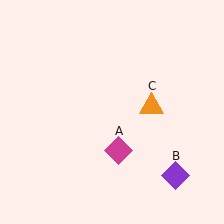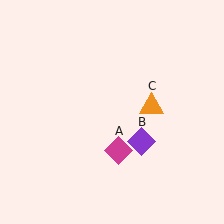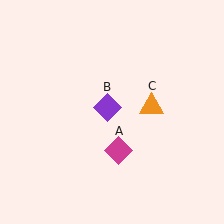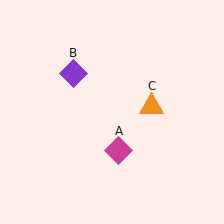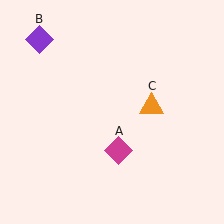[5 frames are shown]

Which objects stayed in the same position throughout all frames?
Magenta diamond (object A) and orange triangle (object C) remained stationary.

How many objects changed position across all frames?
1 object changed position: purple diamond (object B).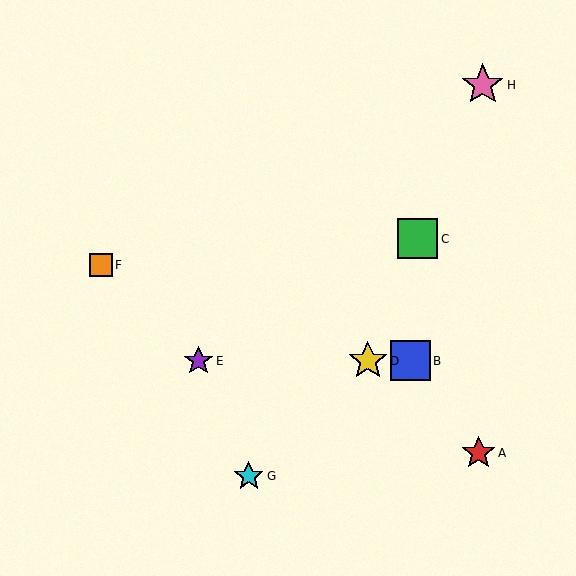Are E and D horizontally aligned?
Yes, both are at y≈361.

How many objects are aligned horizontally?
3 objects (B, D, E) are aligned horizontally.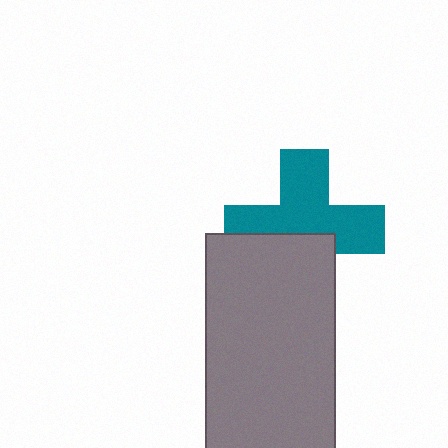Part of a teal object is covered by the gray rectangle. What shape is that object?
It is a cross.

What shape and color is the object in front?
The object in front is a gray rectangle.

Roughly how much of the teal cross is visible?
About half of it is visible (roughly 62%).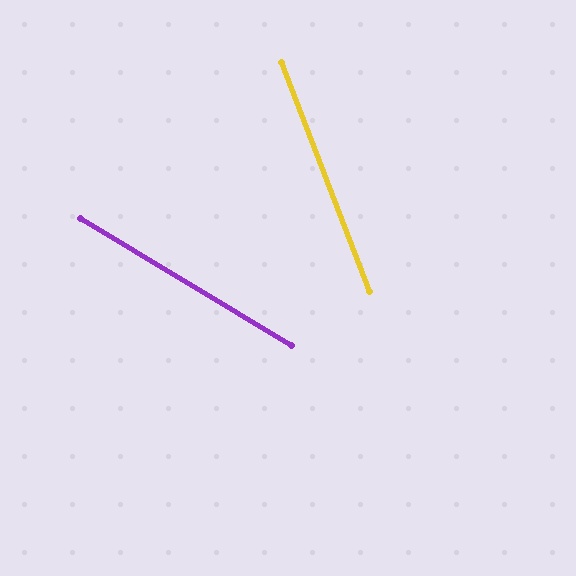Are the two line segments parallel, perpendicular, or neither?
Neither parallel nor perpendicular — they differ by about 38°.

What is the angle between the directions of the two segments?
Approximately 38 degrees.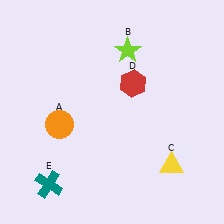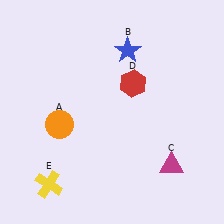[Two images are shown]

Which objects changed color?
B changed from lime to blue. C changed from yellow to magenta. E changed from teal to yellow.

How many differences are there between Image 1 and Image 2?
There are 3 differences between the two images.